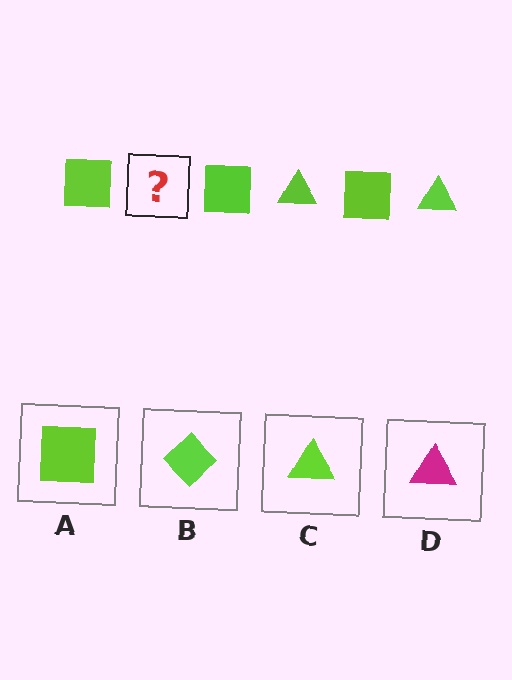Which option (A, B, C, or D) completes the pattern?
C.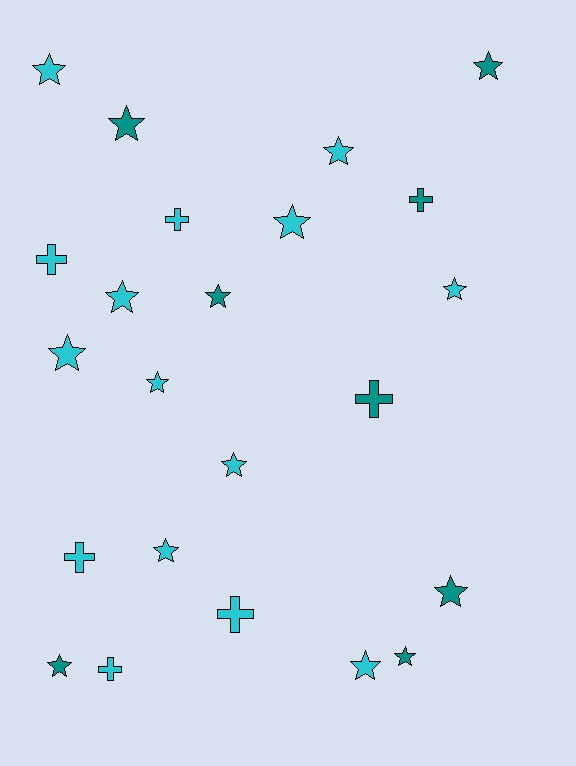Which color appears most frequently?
Cyan, with 15 objects.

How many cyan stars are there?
There are 10 cyan stars.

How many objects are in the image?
There are 23 objects.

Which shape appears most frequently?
Star, with 16 objects.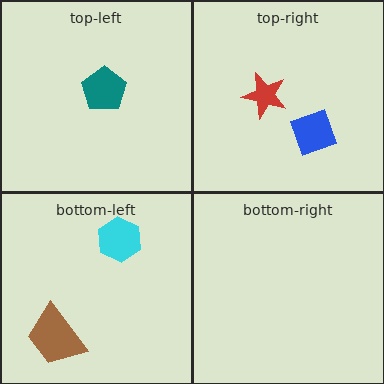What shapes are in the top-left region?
The teal pentagon.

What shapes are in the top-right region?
The blue diamond, the red star.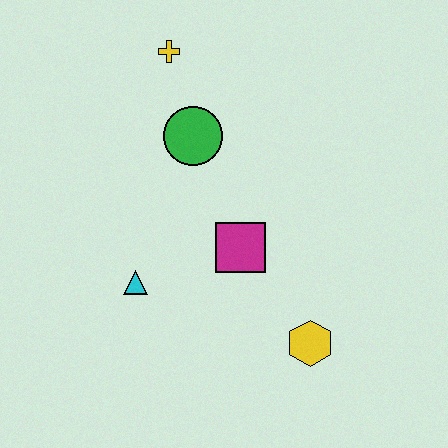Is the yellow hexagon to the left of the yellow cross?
No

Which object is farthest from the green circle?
The yellow hexagon is farthest from the green circle.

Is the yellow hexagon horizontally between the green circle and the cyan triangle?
No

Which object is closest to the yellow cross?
The green circle is closest to the yellow cross.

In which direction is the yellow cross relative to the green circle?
The yellow cross is above the green circle.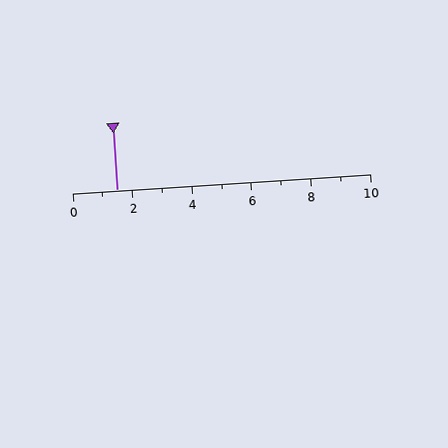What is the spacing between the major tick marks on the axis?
The major ticks are spaced 2 apart.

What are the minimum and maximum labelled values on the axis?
The axis runs from 0 to 10.